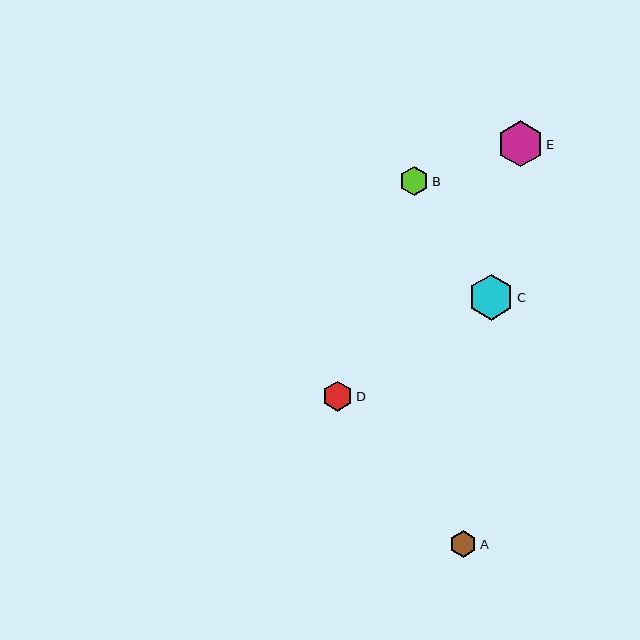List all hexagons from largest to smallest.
From largest to smallest: E, C, D, B, A.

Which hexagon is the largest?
Hexagon E is the largest with a size of approximately 46 pixels.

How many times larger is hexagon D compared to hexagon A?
Hexagon D is approximately 1.1 times the size of hexagon A.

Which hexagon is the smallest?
Hexagon A is the smallest with a size of approximately 27 pixels.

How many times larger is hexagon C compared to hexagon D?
Hexagon C is approximately 1.5 times the size of hexagon D.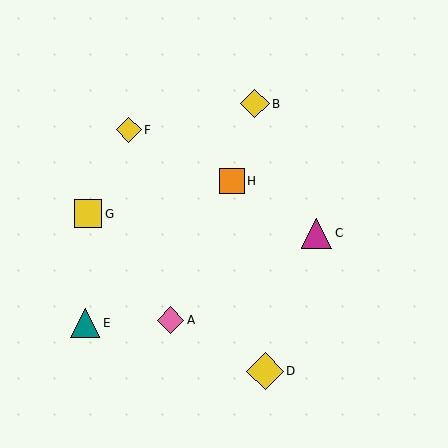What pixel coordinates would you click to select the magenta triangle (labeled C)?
Click at (317, 233) to select the magenta triangle C.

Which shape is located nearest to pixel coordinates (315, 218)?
The magenta triangle (labeled C) at (317, 233) is nearest to that location.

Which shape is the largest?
The yellow diamond (labeled D) is the largest.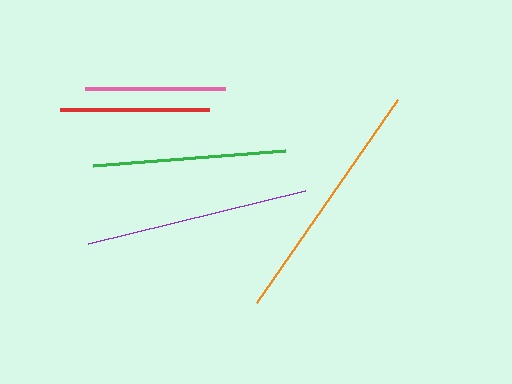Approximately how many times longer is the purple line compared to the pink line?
The purple line is approximately 1.6 times the length of the pink line.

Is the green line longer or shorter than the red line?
The green line is longer than the red line.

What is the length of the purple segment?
The purple segment is approximately 223 pixels long.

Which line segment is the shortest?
The pink line is the shortest at approximately 140 pixels.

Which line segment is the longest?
The orange line is the longest at approximately 247 pixels.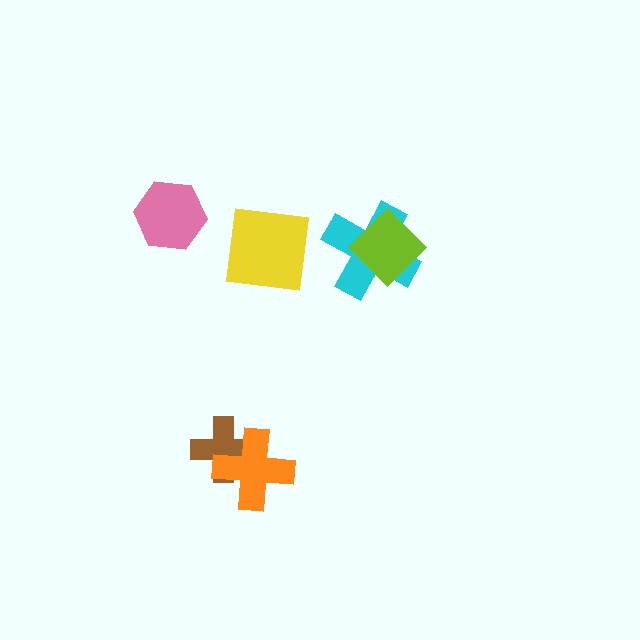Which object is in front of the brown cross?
The orange cross is in front of the brown cross.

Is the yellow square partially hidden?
No, no other shape covers it.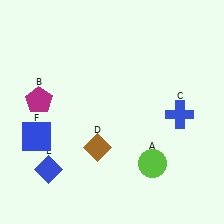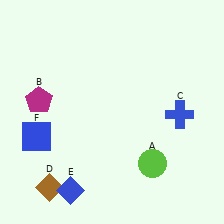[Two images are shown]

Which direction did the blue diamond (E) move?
The blue diamond (E) moved right.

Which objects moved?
The objects that moved are: the brown diamond (D), the blue diamond (E).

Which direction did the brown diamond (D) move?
The brown diamond (D) moved left.